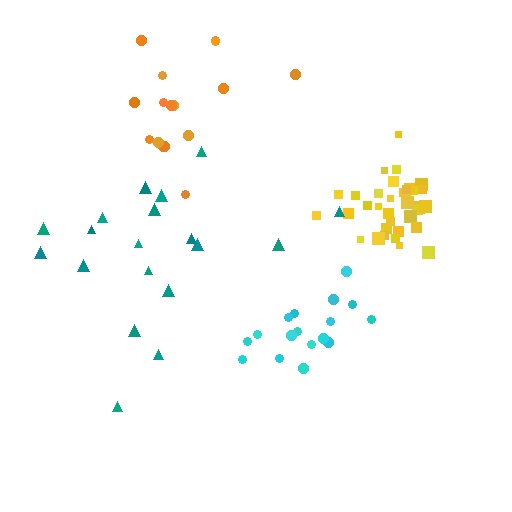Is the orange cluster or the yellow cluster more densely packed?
Yellow.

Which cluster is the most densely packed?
Yellow.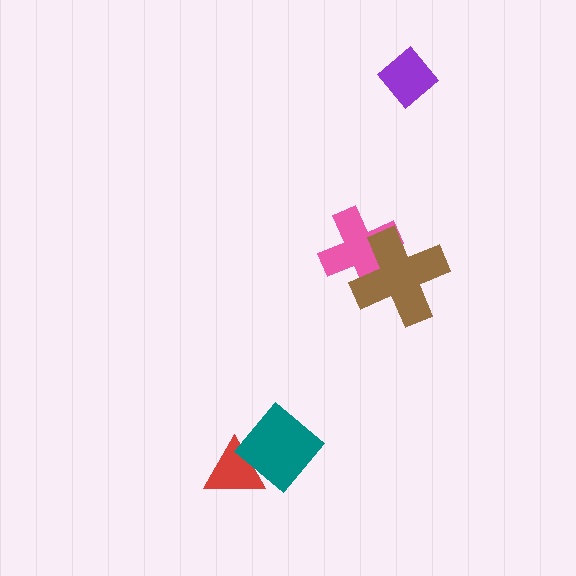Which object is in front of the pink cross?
The brown cross is in front of the pink cross.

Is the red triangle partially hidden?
Yes, it is partially covered by another shape.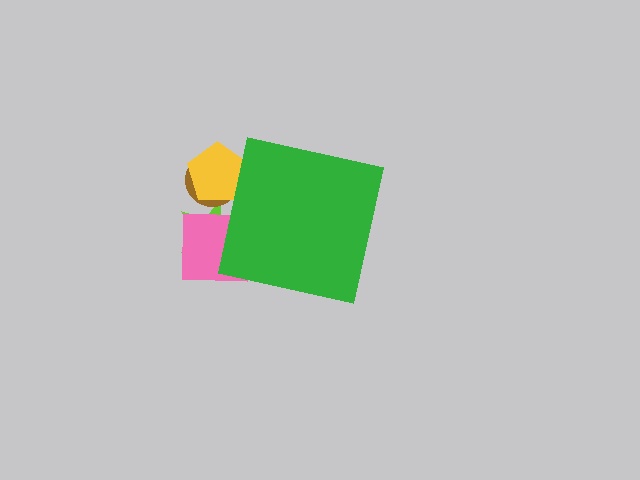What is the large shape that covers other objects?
A green square.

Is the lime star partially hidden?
Yes, the lime star is partially hidden behind the green square.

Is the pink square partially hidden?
Yes, the pink square is partially hidden behind the green square.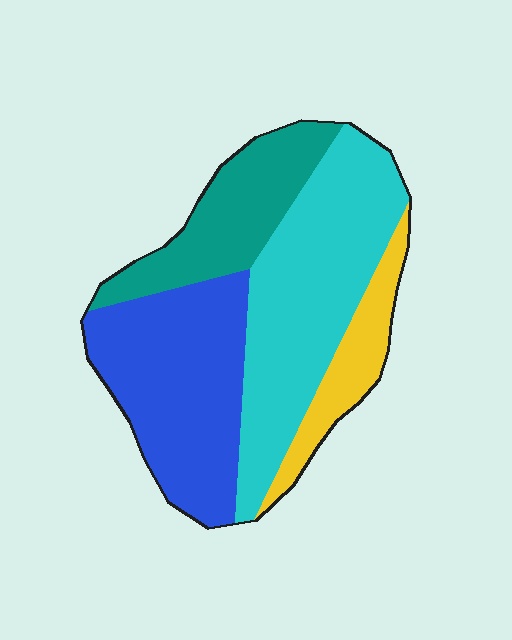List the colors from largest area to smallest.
From largest to smallest: cyan, blue, teal, yellow.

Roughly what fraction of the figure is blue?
Blue covers around 30% of the figure.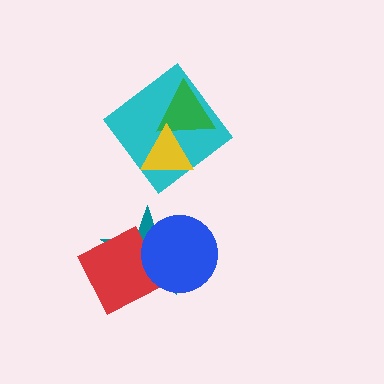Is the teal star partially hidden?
Yes, it is partially covered by another shape.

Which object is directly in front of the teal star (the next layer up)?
The red diamond is directly in front of the teal star.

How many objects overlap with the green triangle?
2 objects overlap with the green triangle.